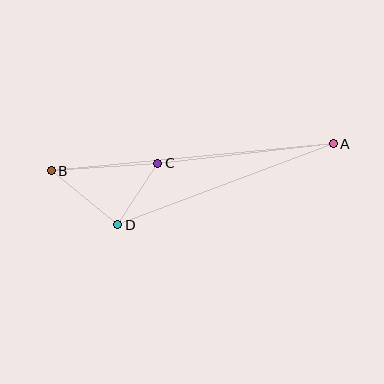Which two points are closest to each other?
Points C and D are closest to each other.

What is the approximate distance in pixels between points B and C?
The distance between B and C is approximately 107 pixels.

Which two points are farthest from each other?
Points A and B are farthest from each other.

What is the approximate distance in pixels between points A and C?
The distance between A and C is approximately 176 pixels.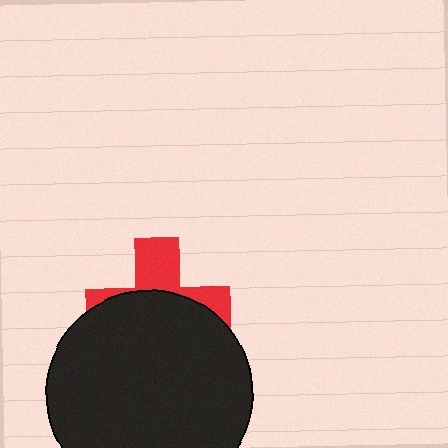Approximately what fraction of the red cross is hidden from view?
Roughly 63% of the red cross is hidden behind the black circle.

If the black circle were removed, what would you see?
You would see the complete red cross.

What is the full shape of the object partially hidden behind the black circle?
The partially hidden object is a red cross.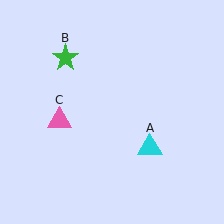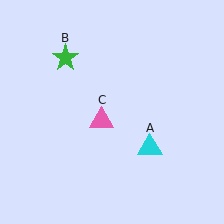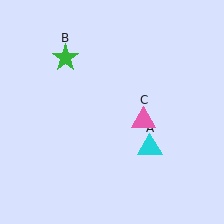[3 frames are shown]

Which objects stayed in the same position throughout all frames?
Cyan triangle (object A) and green star (object B) remained stationary.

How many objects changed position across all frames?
1 object changed position: pink triangle (object C).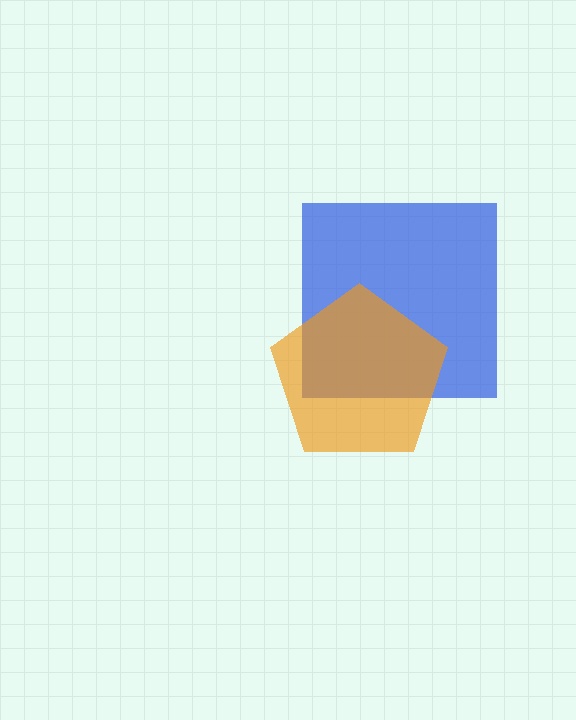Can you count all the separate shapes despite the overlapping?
Yes, there are 2 separate shapes.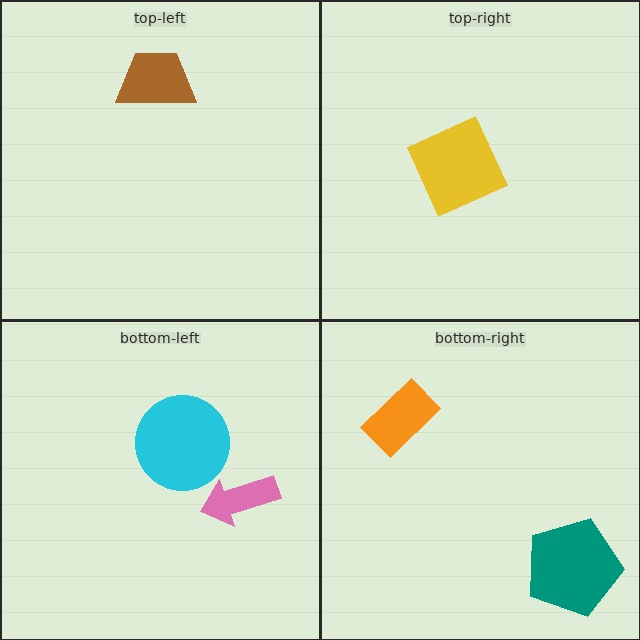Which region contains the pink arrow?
The bottom-left region.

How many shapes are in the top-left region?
1.